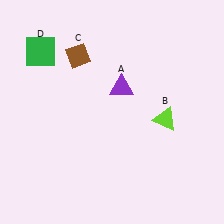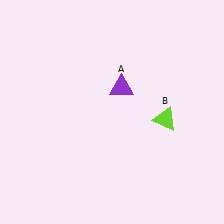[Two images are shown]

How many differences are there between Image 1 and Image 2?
There are 2 differences between the two images.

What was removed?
The brown diamond (C), the green square (D) were removed in Image 2.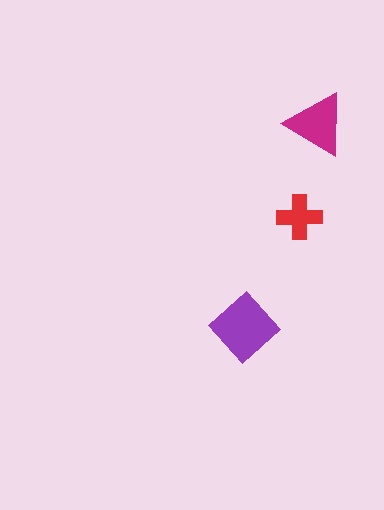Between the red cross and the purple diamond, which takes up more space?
The purple diamond.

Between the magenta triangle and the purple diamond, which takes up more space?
The purple diamond.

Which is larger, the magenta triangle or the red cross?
The magenta triangle.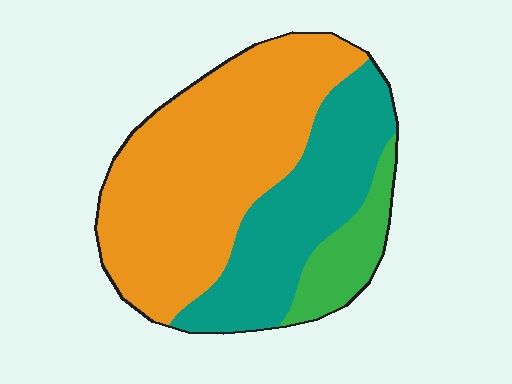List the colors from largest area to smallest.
From largest to smallest: orange, teal, green.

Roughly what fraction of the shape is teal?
Teal takes up about one third (1/3) of the shape.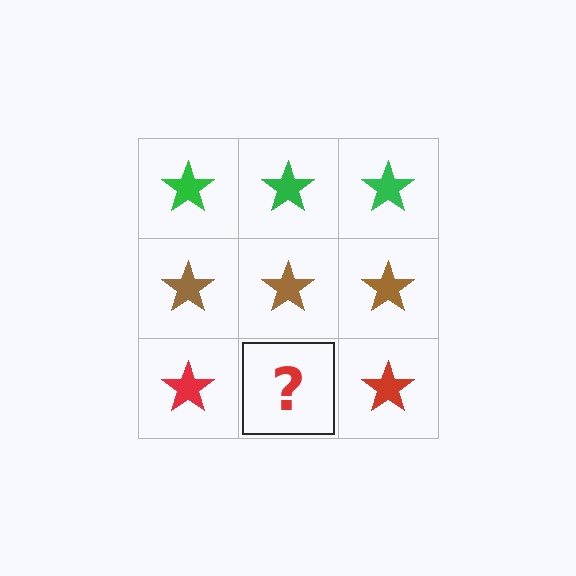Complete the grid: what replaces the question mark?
The question mark should be replaced with a red star.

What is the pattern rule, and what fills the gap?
The rule is that each row has a consistent color. The gap should be filled with a red star.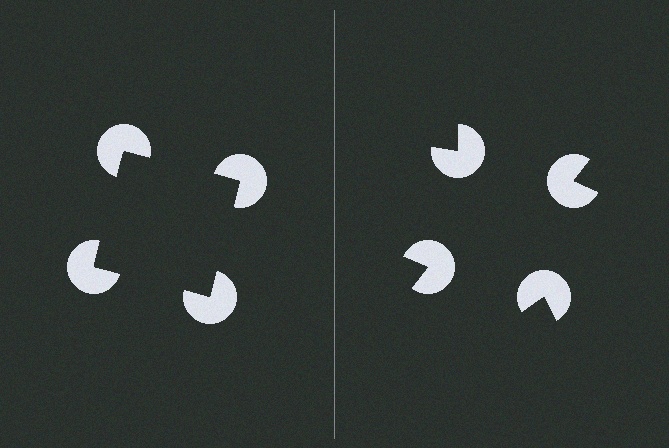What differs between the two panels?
The pac-man discs are positioned identically on both sides; only the wedge orientations differ. On the left they align to a square; on the right they are misaligned.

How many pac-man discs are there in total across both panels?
8 — 4 on each side.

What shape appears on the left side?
An illusory square.